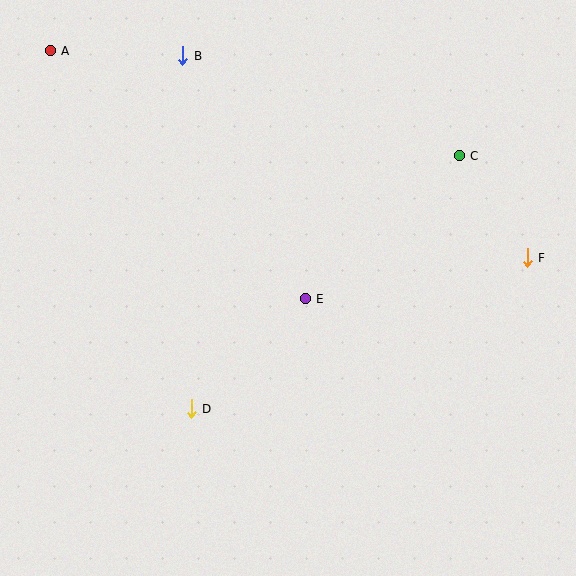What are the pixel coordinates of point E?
Point E is at (305, 299).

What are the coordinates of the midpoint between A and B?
The midpoint between A and B is at (116, 53).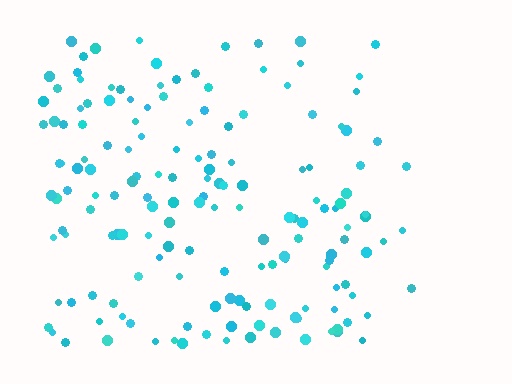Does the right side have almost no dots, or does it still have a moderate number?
Still a moderate number, just noticeably fewer than the left.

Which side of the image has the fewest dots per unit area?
The right.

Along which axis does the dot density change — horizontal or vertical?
Horizontal.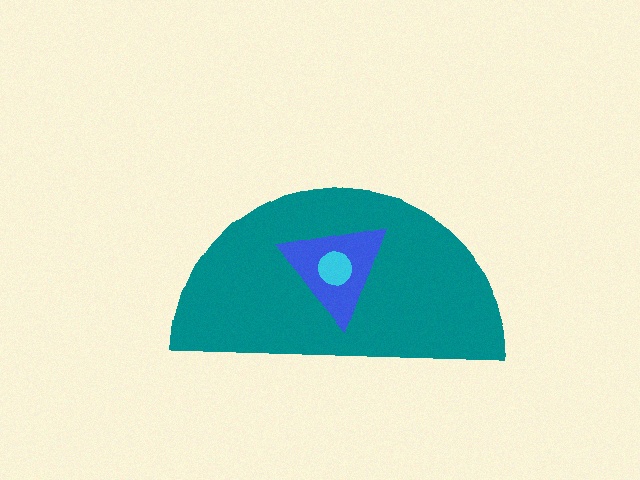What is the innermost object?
The cyan circle.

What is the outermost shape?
The teal semicircle.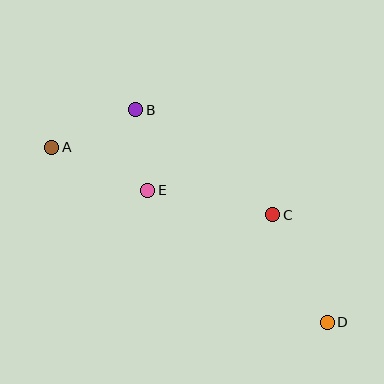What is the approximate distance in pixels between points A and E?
The distance between A and E is approximately 105 pixels.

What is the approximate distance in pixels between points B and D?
The distance between B and D is approximately 286 pixels.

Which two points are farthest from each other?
Points A and D are farthest from each other.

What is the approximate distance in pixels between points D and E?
The distance between D and E is approximately 223 pixels.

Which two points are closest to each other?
Points B and E are closest to each other.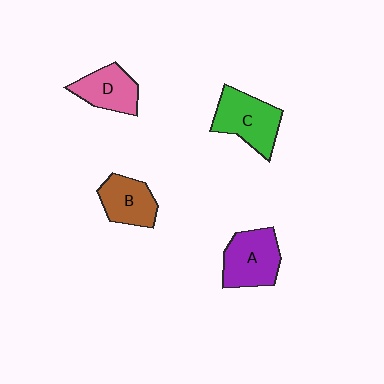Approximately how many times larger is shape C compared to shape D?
Approximately 1.3 times.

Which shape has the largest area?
Shape C (green).